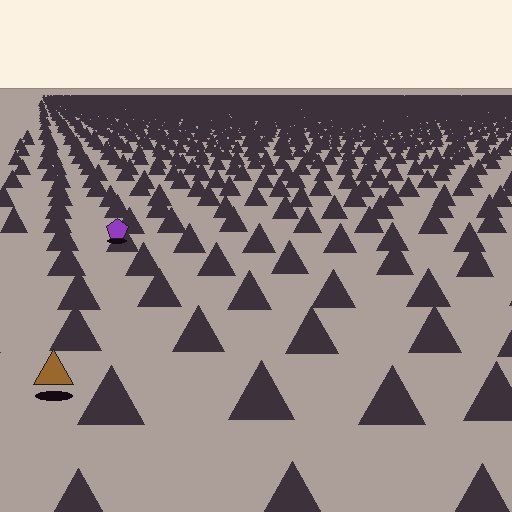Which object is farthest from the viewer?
The purple pentagon is farthest from the viewer. It appears smaller and the ground texture around it is denser.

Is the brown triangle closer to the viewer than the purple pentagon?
Yes. The brown triangle is closer — you can tell from the texture gradient: the ground texture is coarser near it.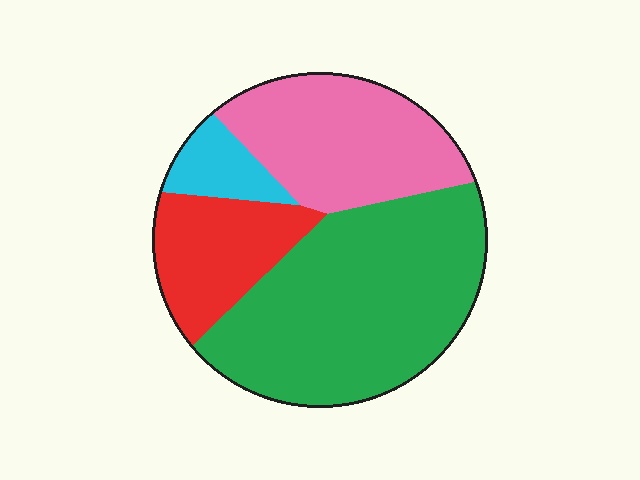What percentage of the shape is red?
Red takes up between a sixth and a third of the shape.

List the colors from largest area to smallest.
From largest to smallest: green, pink, red, cyan.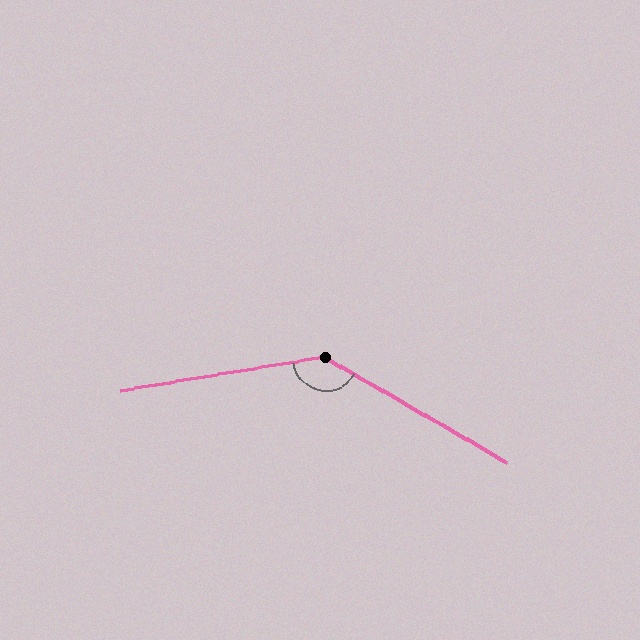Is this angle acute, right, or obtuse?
It is obtuse.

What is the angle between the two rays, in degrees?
Approximately 141 degrees.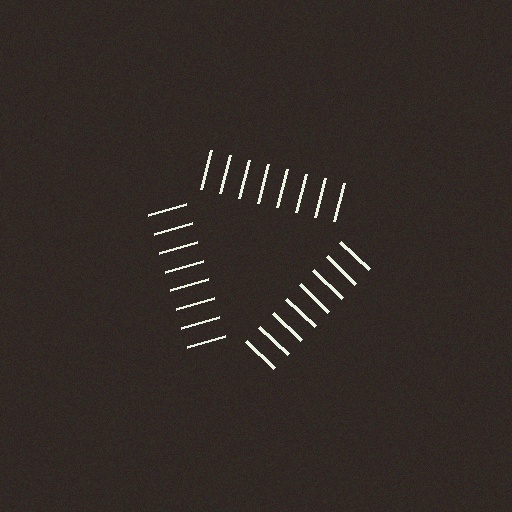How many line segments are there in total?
24 — 8 along each of the 3 edges.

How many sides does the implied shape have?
3 sides — the line-ends trace a triangle.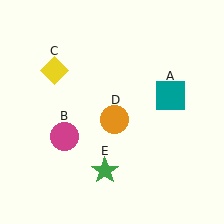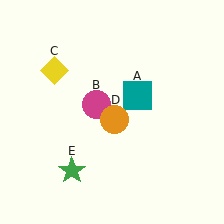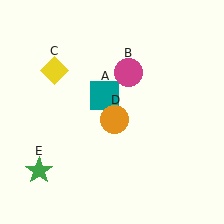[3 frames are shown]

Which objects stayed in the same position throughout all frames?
Yellow diamond (object C) and orange circle (object D) remained stationary.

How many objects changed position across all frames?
3 objects changed position: teal square (object A), magenta circle (object B), green star (object E).